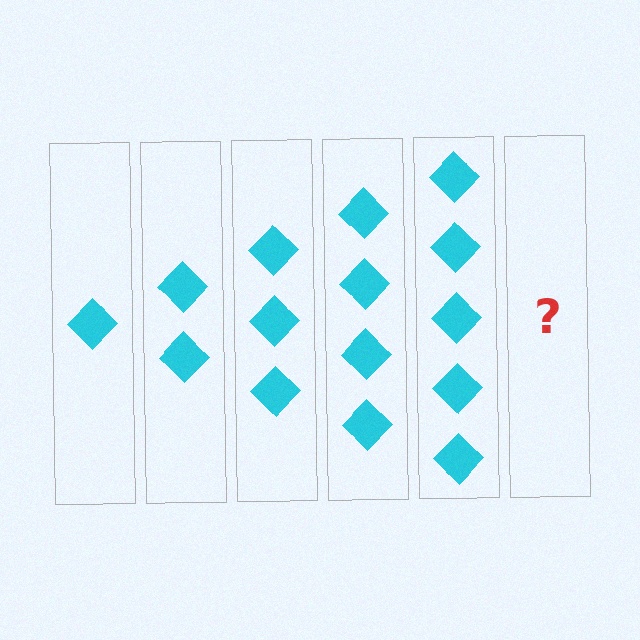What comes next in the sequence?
The next element should be 6 diamonds.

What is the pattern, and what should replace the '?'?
The pattern is that each step adds one more diamond. The '?' should be 6 diamonds.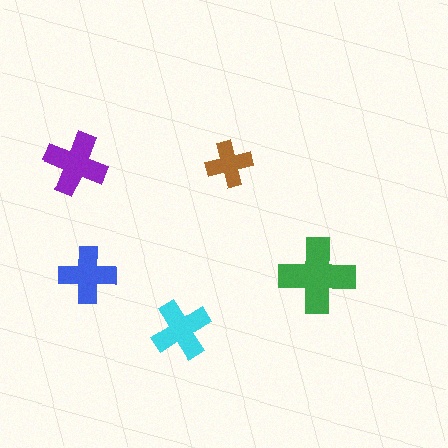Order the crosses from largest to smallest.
the green one, the purple one, the cyan one, the blue one, the brown one.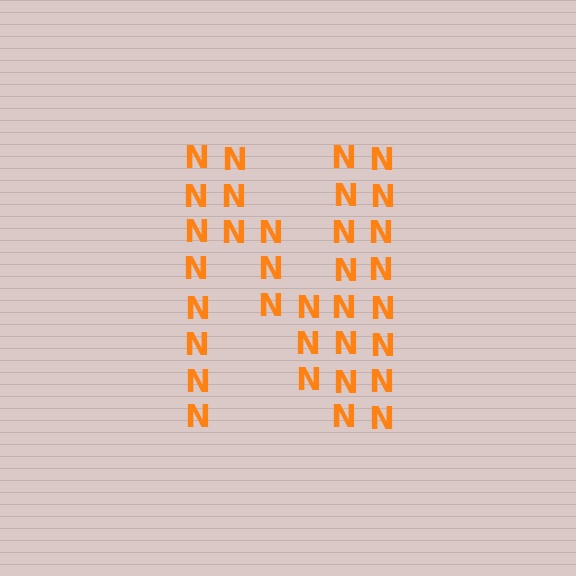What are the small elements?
The small elements are letter N's.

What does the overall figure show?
The overall figure shows the letter N.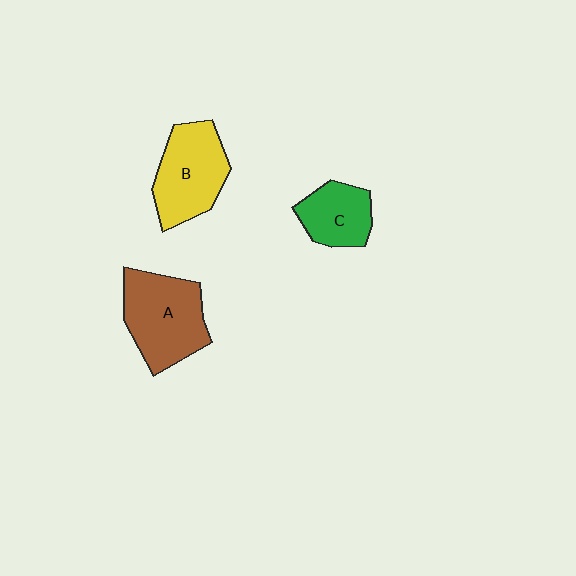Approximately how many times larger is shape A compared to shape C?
Approximately 1.6 times.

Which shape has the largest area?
Shape A (brown).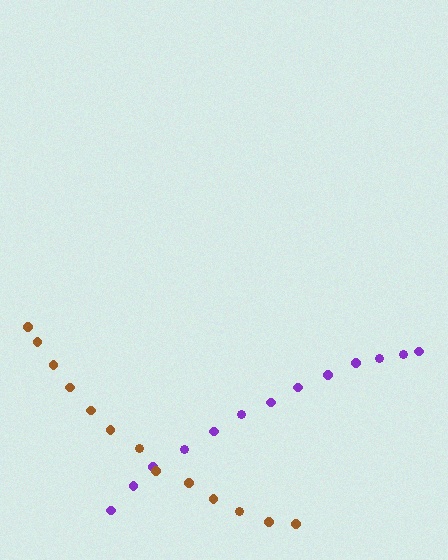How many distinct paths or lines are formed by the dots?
There are 2 distinct paths.